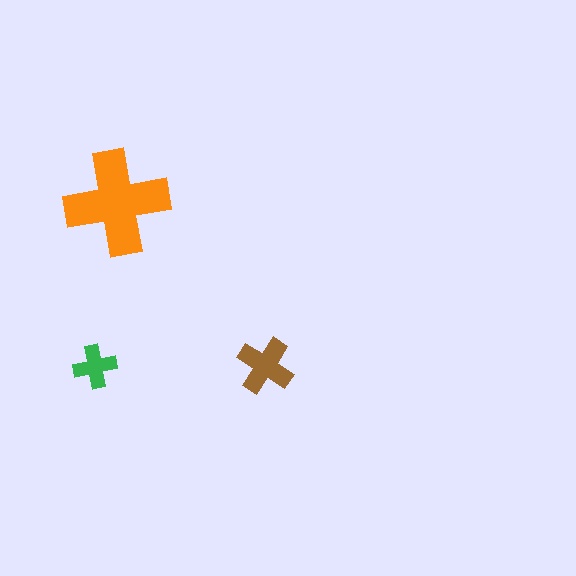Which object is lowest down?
The green cross is bottommost.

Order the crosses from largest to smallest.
the orange one, the brown one, the green one.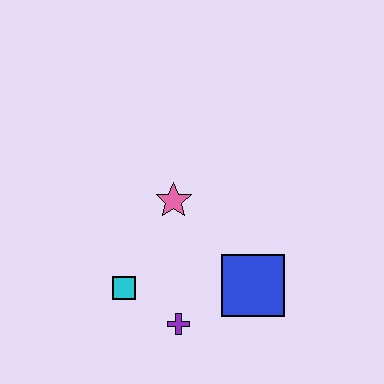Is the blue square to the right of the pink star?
Yes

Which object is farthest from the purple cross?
The pink star is farthest from the purple cross.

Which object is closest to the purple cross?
The cyan square is closest to the purple cross.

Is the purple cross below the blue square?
Yes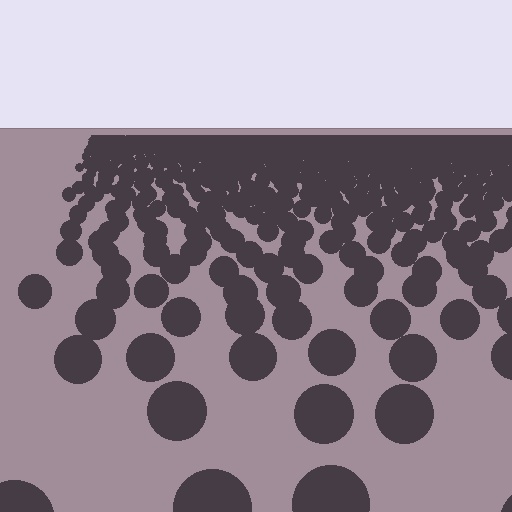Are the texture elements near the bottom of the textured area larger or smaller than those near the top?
Larger. Near the bottom, elements are closer to the viewer and appear at a bigger on-screen size.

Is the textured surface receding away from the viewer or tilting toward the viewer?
The surface is receding away from the viewer. Texture elements get smaller and denser toward the top.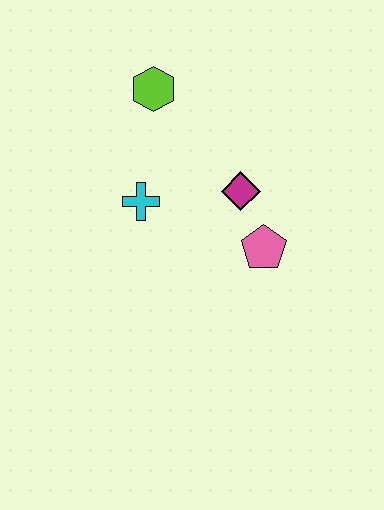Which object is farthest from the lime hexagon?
The pink pentagon is farthest from the lime hexagon.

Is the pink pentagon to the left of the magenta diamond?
No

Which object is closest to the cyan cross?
The magenta diamond is closest to the cyan cross.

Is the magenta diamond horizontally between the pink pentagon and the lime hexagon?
Yes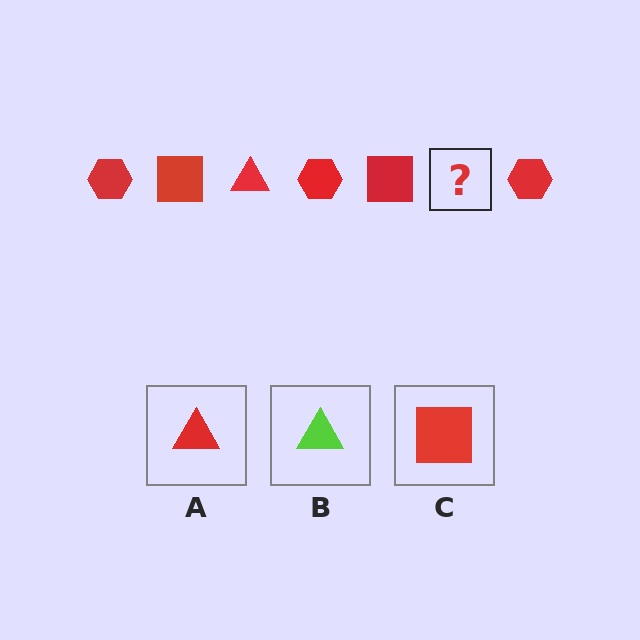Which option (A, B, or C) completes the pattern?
A.